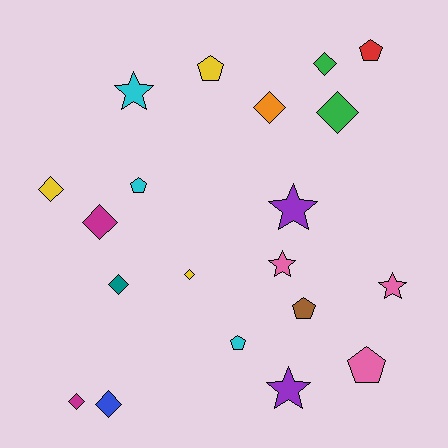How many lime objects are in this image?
There are no lime objects.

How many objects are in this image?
There are 20 objects.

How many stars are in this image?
There are 5 stars.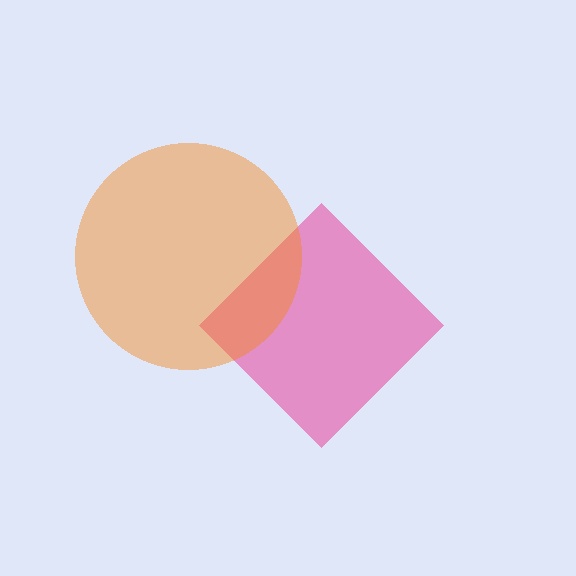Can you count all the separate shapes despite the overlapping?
Yes, there are 2 separate shapes.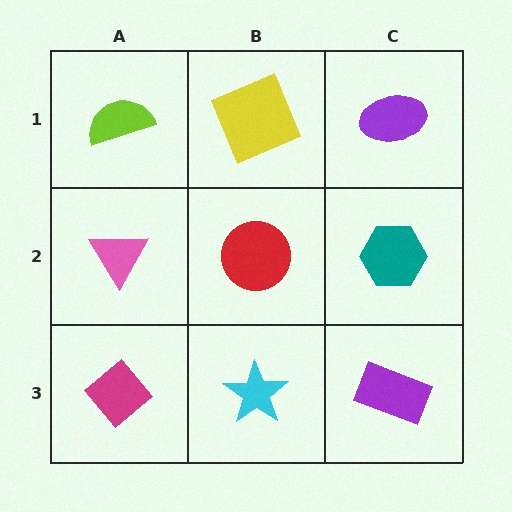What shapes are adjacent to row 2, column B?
A yellow square (row 1, column B), a cyan star (row 3, column B), a pink triangle (row 2, column A), a teal hexagon (row 2, column C).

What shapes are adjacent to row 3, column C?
A teal hexagon (row 2, column C), a cyan star (row 3, column B).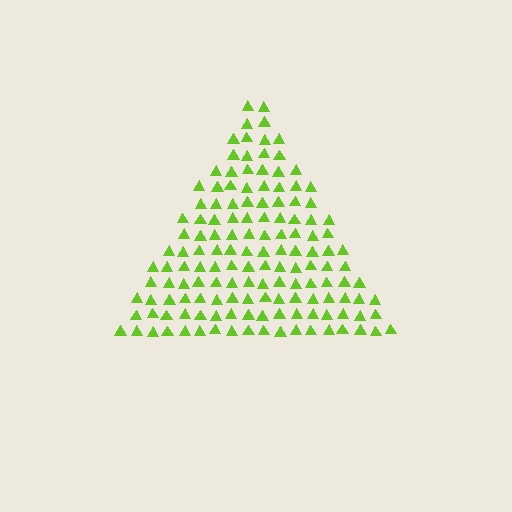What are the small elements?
The small elements are triangles.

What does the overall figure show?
The overall figure shows a triangle.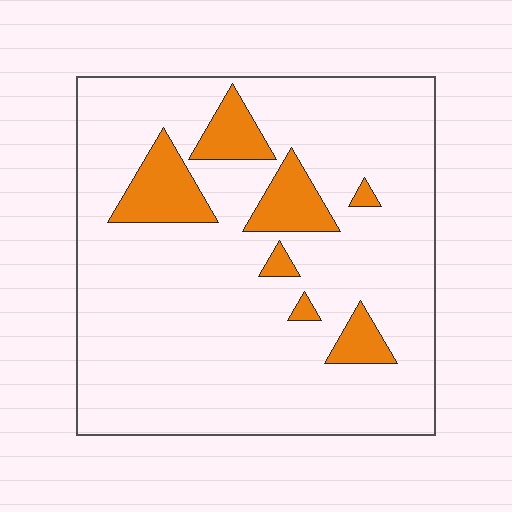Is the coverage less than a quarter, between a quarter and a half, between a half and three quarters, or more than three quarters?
Less than a quarter.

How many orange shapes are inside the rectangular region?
7.